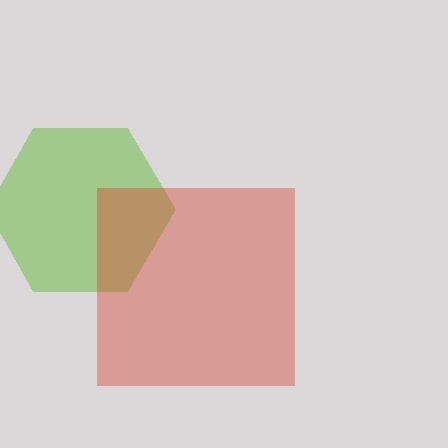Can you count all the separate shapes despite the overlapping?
Yes, there are 2 separate shapes.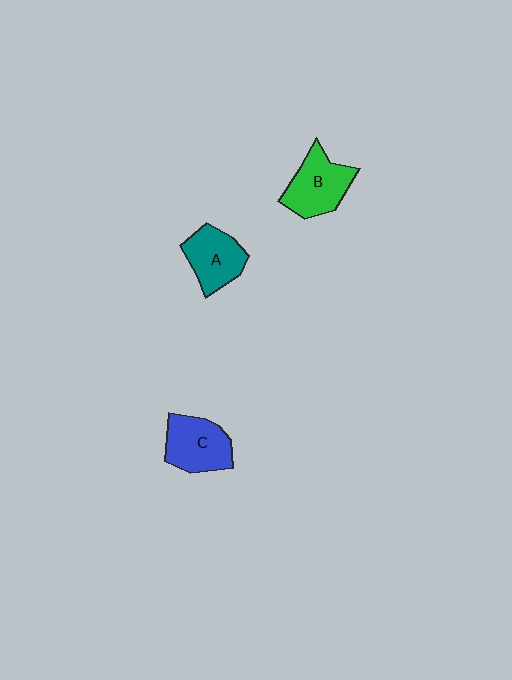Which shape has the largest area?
Shape B (green).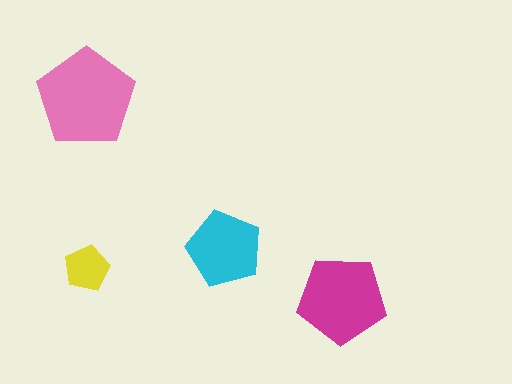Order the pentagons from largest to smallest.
the pink one, the magenta one, the cyan one, the yellow one.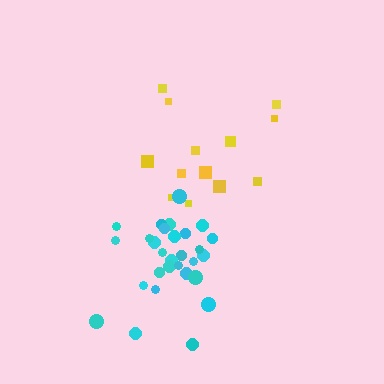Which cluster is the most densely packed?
Cyan.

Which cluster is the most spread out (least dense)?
Yellow.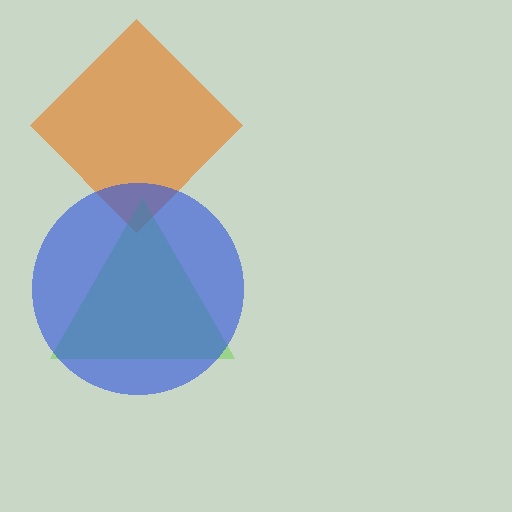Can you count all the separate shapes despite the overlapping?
Yes, there are 3 separate shapes.